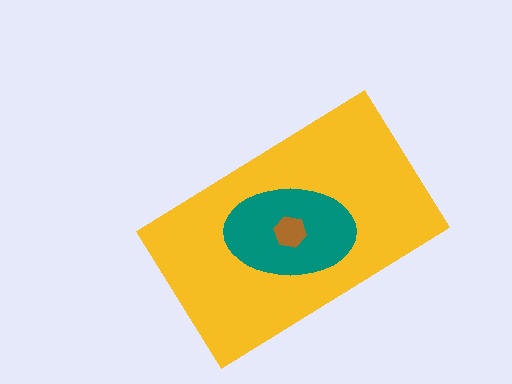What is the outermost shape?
The yellow rectangle.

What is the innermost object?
The brown hexagon.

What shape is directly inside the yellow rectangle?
The teal ellipse.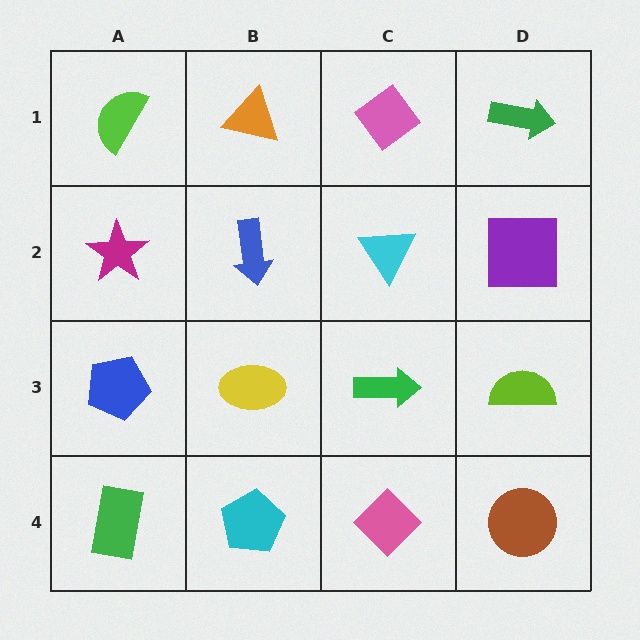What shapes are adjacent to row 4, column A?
A blue pentagon (row 3, column A), a cyan pentagon (row 4, column B).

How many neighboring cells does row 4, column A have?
2.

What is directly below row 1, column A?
A magenta star.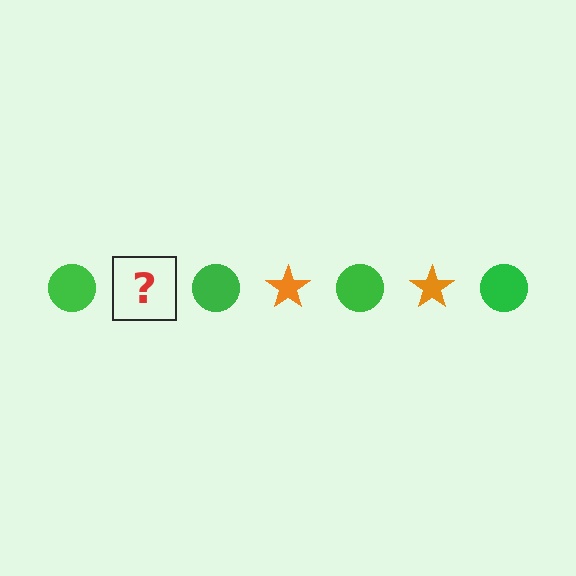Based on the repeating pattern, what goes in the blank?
The blank should be an orange star.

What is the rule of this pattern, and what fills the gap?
The rule is that the pattern alternates between green circle and orange star. The gap should be filled with an orange star.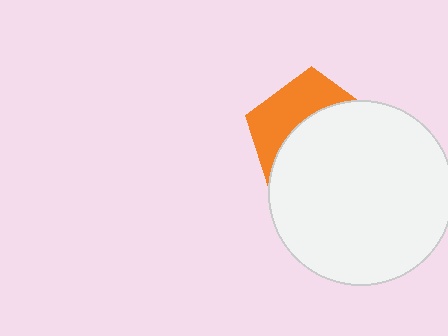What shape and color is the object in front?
The object in front is a white circle.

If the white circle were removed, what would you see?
You would see the complete orange pentagon.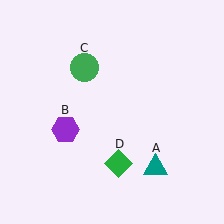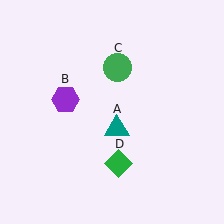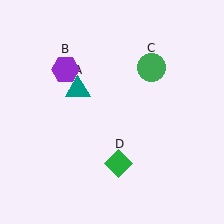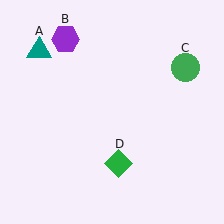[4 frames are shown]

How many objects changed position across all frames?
3 objects changed position: teal triangle (object A), purple hexagon (object B), green circle (object C).